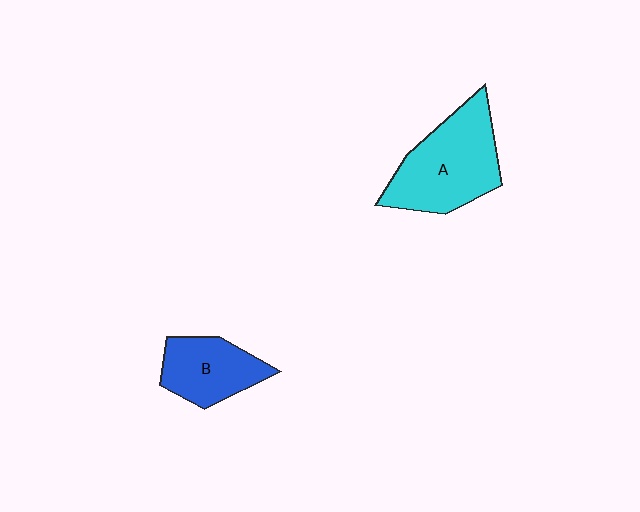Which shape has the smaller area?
Shape B (blue).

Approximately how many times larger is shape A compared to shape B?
Approximately 1.6 times.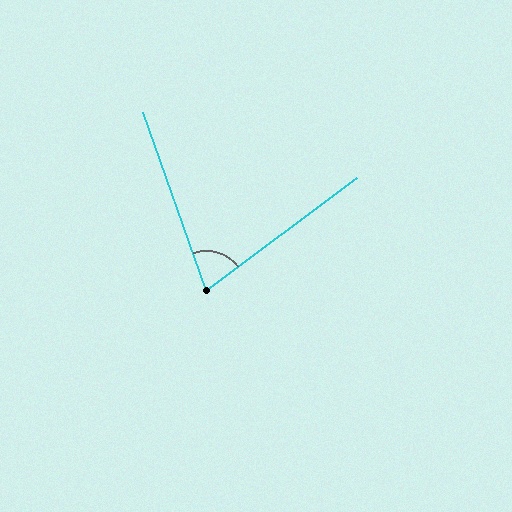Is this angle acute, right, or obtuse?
It is acute.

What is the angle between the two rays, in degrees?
Approximately 73 degrees.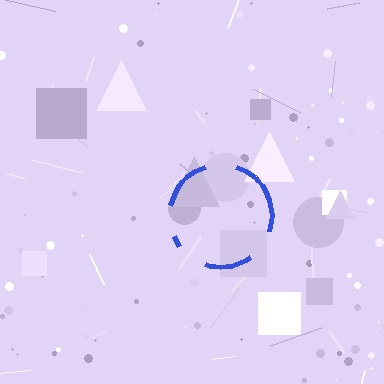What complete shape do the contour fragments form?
The contour fragments form a circle.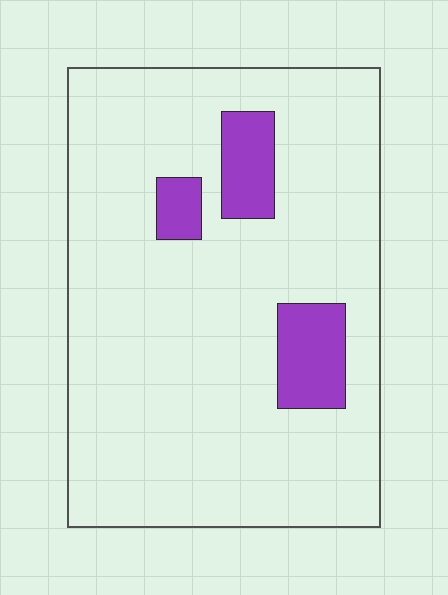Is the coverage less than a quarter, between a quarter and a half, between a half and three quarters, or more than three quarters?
Less than a quarter.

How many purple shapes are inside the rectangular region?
3.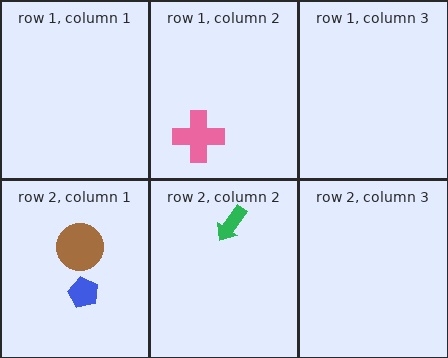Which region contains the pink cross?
The row 1, column 2 region.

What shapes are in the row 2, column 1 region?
The blue pentagon, the brown circle.